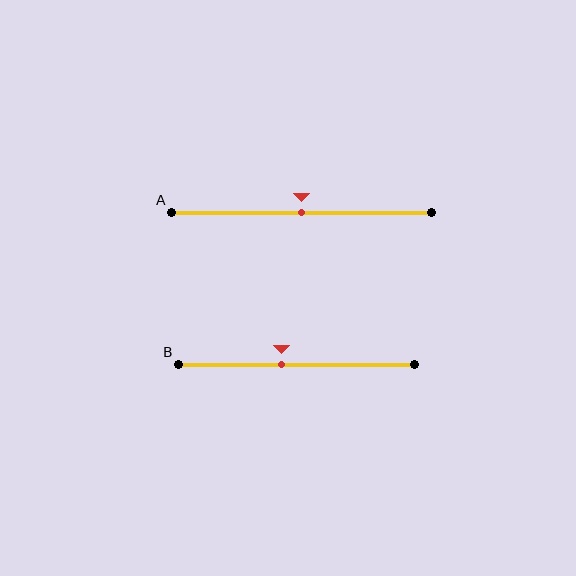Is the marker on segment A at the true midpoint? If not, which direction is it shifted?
Yes, the marker on segment A is at the true midpoint.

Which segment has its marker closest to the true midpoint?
Segment A has its marker closest to the true midpoint.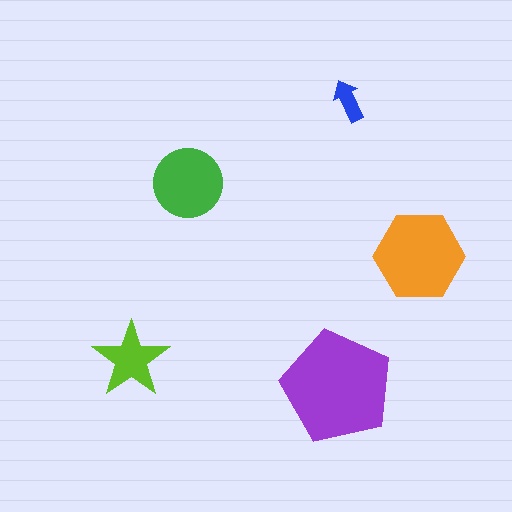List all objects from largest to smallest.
The purple pentagon, the orange hexagon, the green circle, the lime star, the blue arrow.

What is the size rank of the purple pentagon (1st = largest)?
1st.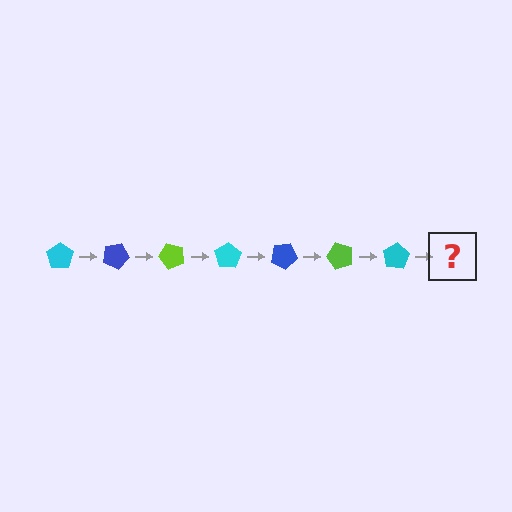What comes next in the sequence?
The next element should be a blue pentagon, rotated 175 degrees from the start.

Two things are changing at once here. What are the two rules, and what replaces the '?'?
The two rules are that it rotates 25 degrees each step and the color cycles through cyan, blue, and lime. The '?' should be a blue pentagon, rotated 175 degrees from the start.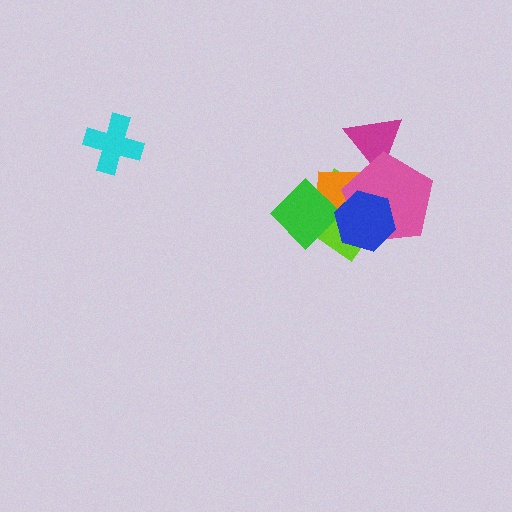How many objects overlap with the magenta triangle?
1 object overlaps with the magenta triangle.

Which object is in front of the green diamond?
The blue hexagon is in front of the green diamond.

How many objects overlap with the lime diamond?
4 objects overlap with the lime diamond.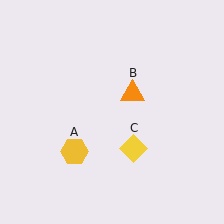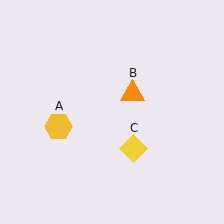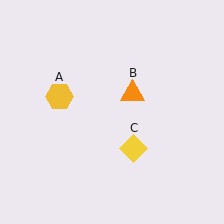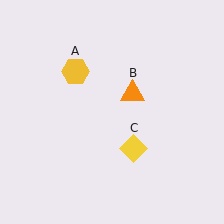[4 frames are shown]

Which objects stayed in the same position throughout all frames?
Orange triangle (object B) and yellow diamond (object C) remained stationary.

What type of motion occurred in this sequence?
The yellow hexagon (object A) rotated clockwise around the center of the scene.